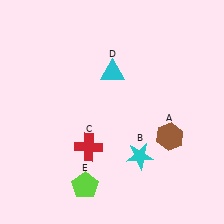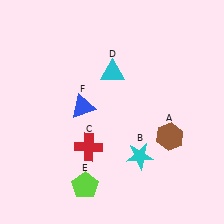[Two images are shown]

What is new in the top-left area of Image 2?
A blue triangle (F) was added in the top-left area of Image 2.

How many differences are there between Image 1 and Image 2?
There is 1 difference between the two images.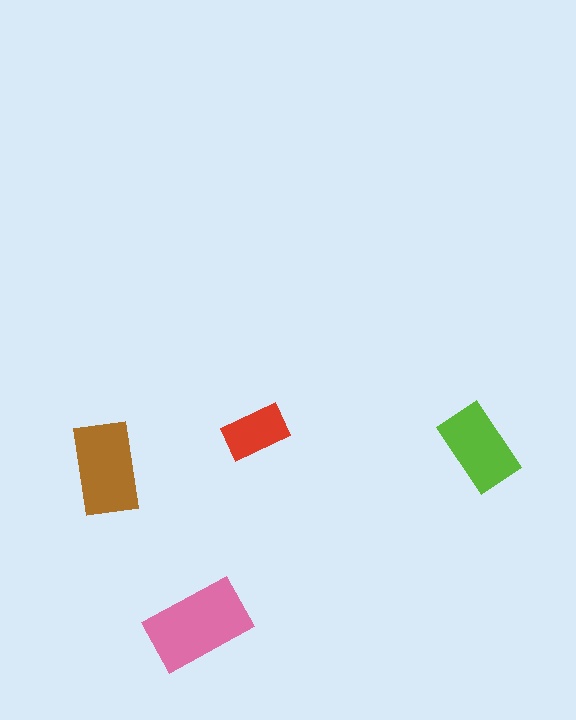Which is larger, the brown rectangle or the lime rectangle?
The brown one.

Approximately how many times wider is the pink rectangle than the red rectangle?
About 1.5 times wider.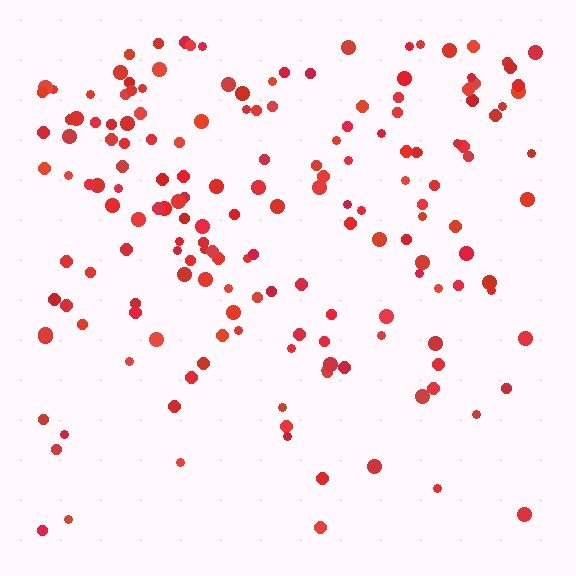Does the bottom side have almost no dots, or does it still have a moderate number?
Still a moderate number, just noticeably fewer than the top.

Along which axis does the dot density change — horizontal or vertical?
Vertical.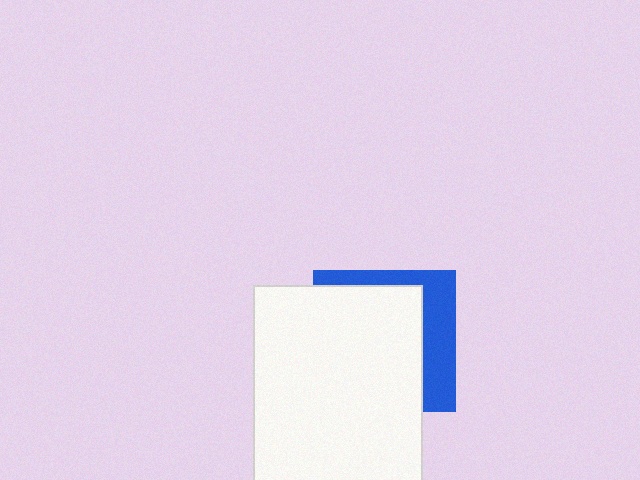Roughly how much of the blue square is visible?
A small part of it is visible (roughly 31%).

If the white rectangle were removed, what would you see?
You would see the complete blue square.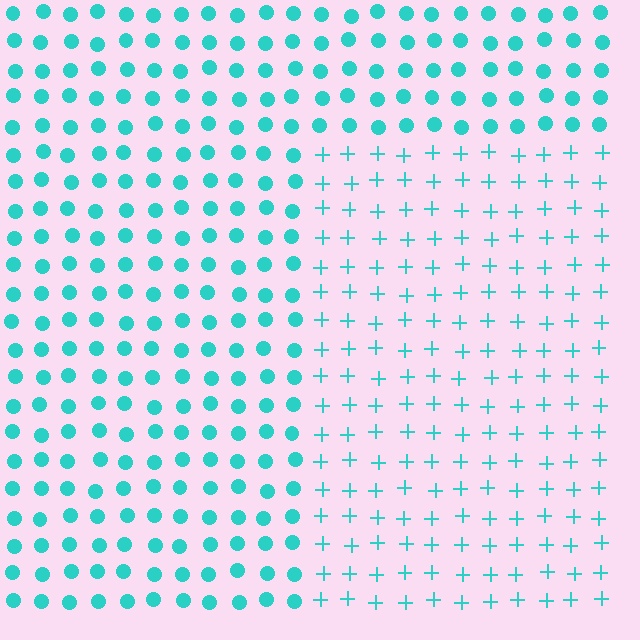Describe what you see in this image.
The image is filled with small cyan elements arranged in a uniform grid. A rectangle-shaped region contains plus signs, while the surrounding area contains circles. The boundary is defined purely by the change in element shape.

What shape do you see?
I see a rectangle.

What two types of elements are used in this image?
The image uses plus signs inside the rectangle region and circles outside it.